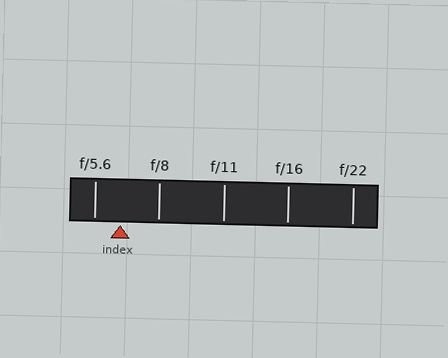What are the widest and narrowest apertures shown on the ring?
The widest aperture shown is f/5.6 and the narrowest is f/22.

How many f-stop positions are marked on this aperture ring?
There are 5 f-stop positions marked.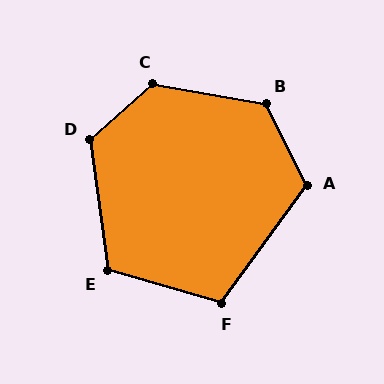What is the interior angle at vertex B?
Approximately 126 degrees (obtuse).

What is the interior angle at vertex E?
Approximately 114 degrees (obtuse).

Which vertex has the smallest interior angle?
F, at approximately 110 degrees.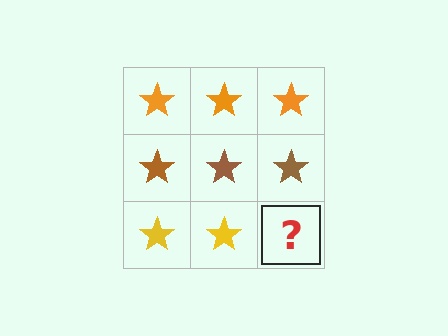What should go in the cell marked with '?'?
The missing cell should contain a yellow star.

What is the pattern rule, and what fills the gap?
The rule is that each row has a consistent color. The gap should be filled with a yellow star.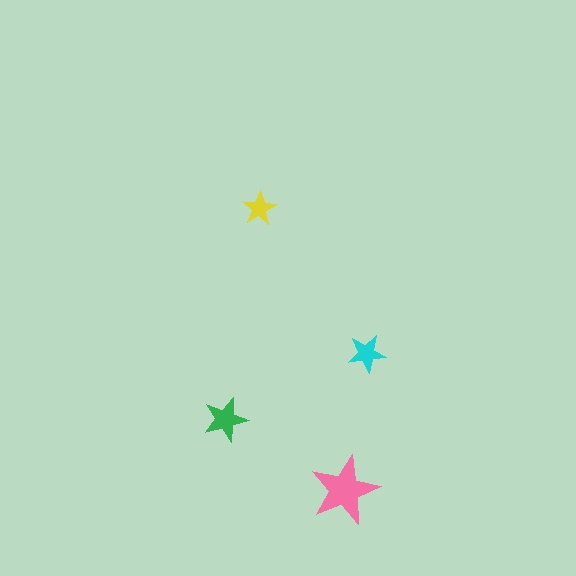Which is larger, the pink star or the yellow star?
The pink one.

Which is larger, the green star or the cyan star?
The green one.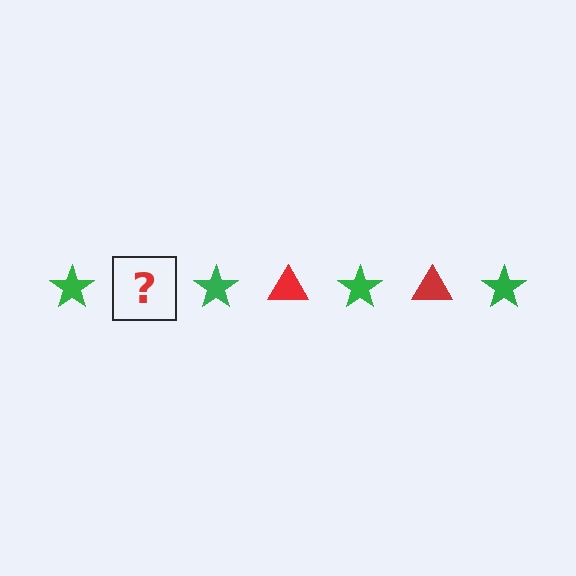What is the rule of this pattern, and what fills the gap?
The rule is that the pattern alternates between green star and red triangle. The gap should be filled with a red triangle.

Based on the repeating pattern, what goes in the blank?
The blank should be a red triangle.